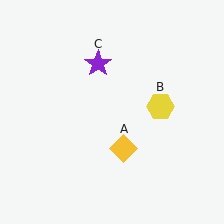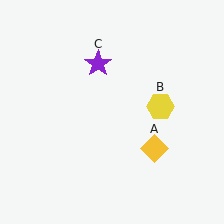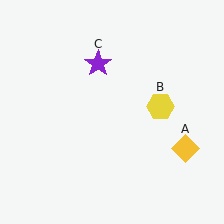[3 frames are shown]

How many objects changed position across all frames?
1 object changed position: yellow diamond (object A).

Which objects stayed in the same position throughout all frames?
Yellow hexagon (object B) and purple star (object C) remained stationary.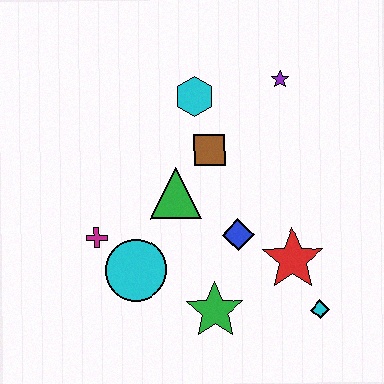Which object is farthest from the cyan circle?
The purple star is farthest from the cyan circle.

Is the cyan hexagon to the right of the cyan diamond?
No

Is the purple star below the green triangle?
No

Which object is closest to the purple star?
The cyan hexagon is closest to the purple star.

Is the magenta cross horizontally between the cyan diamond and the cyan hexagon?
No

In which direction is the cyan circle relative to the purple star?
The cyan circle is below the purple star.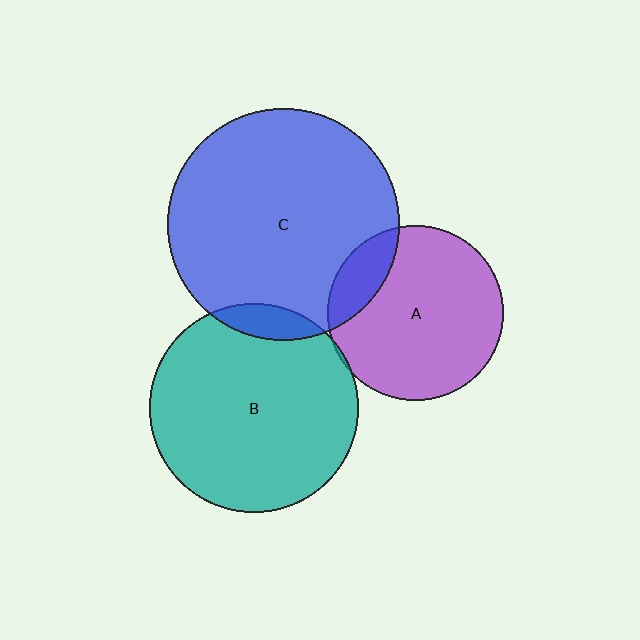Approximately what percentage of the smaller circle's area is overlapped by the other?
Approximately 15%.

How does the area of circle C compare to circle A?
Approximately 1.7 times.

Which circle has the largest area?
Circle C (blue).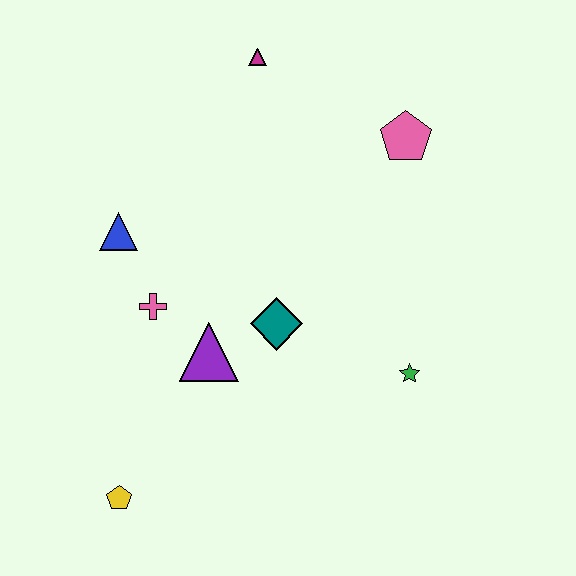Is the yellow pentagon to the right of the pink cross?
No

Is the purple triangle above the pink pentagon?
No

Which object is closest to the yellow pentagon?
The purple triangle is closest to the yellow pentagon.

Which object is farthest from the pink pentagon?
The yellow pentagon is farthest from the pink pentagon.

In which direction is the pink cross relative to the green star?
The pink cross is to the left of the green star.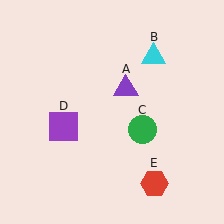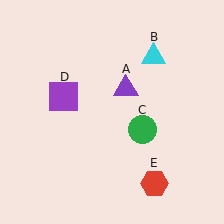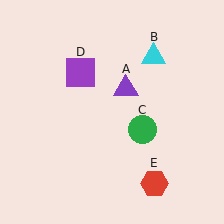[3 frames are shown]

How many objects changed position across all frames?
1 object changed position: purple square (object D).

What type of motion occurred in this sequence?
The purple square (object D) rotated clockwise around the center of the scene.